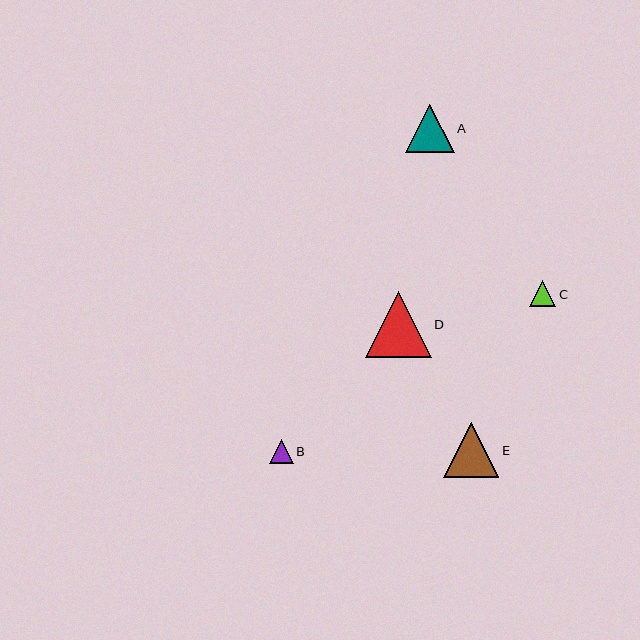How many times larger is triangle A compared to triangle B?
Triangle A is approximately 2.0 times the size of triangle B.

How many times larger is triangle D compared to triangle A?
Triangle D is approximately 1.4 times the size of triangle A.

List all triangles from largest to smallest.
From largest to smallest: D, E, A, C, B.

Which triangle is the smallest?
Triangle B is the smallest with a size of approximately 24 pixels.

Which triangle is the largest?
Triangle D is the largest with a size of approximately 65 pixels.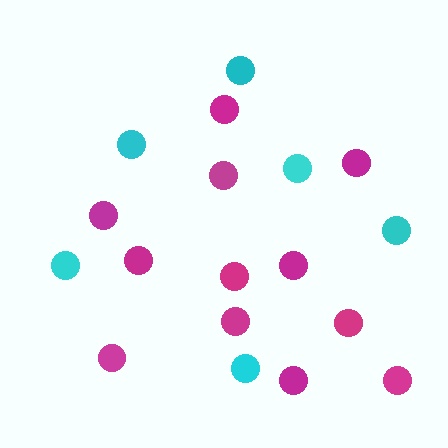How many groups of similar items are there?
There are 2 groups: one group of magenta circles (12) and one group of cyan circles (6).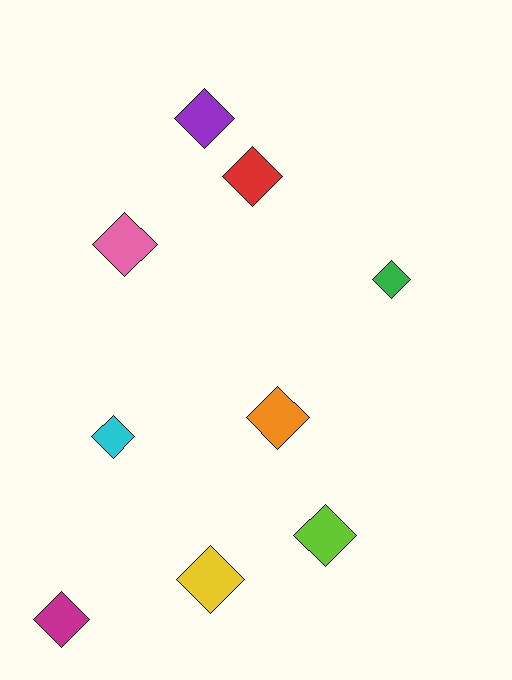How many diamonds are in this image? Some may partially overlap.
There are 9 diamonds.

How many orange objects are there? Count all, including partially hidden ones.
There is 1 orange object.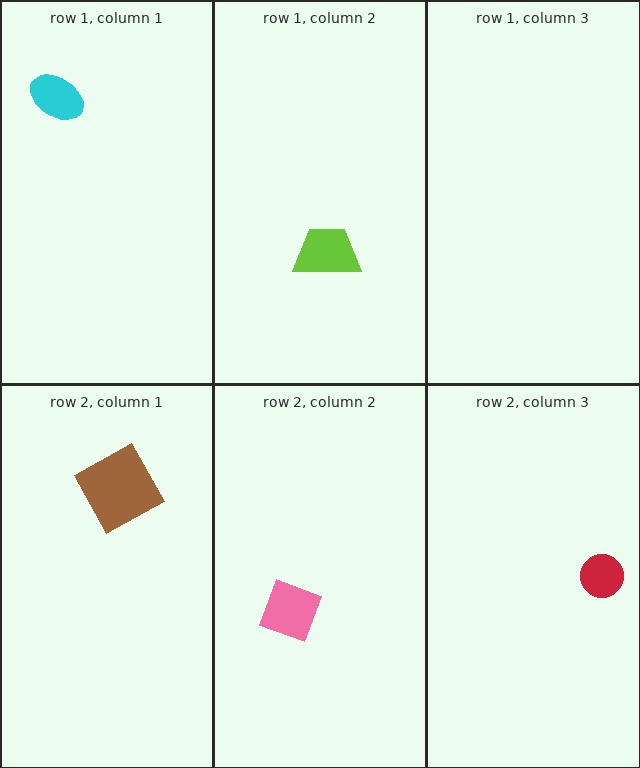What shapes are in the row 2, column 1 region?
The brown square.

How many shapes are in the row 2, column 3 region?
1.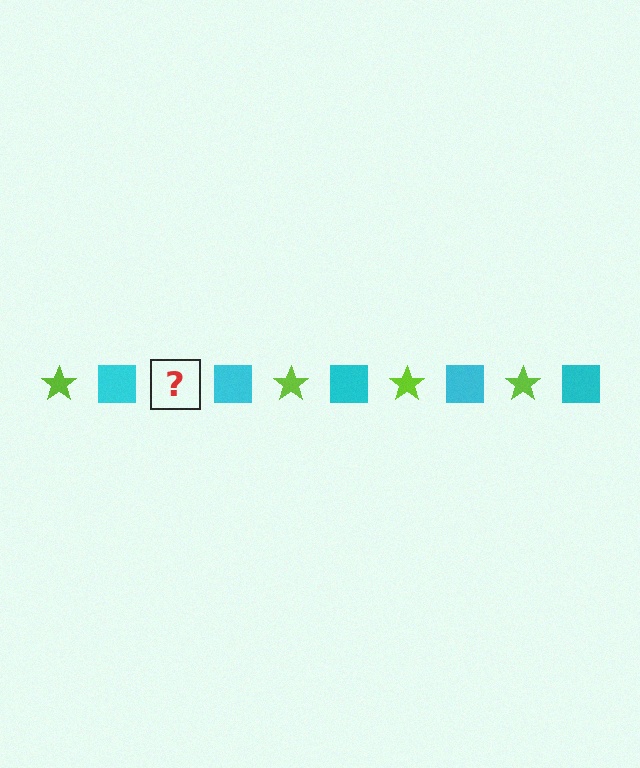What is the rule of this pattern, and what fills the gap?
The rule is that the pattern alternates between lime star and cyan square. The gap should be filled with a lime star.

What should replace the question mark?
The question mark should be replaced with a lime star.